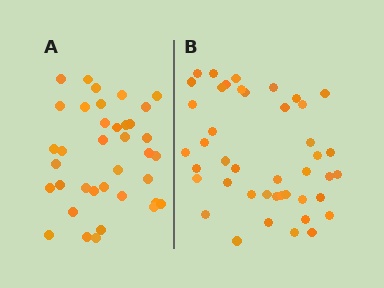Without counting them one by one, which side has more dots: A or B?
Region B (the right region) has more dots.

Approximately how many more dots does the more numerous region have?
Region B has about 6 more dots than region A.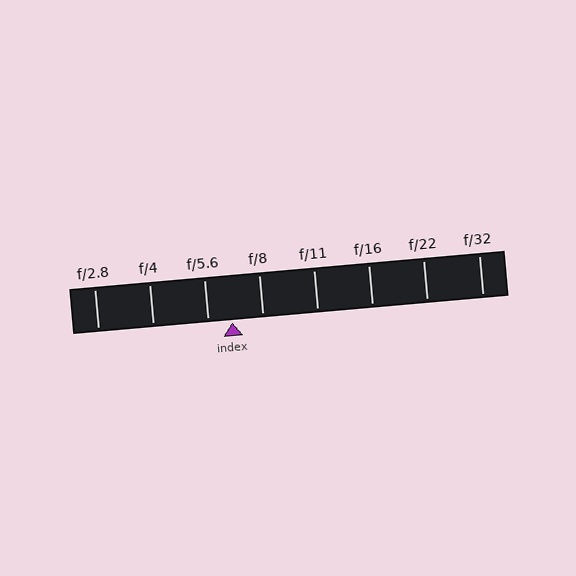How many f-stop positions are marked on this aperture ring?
There are 8 f-stop positions marked.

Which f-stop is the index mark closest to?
The index mark is closest to f/5.6.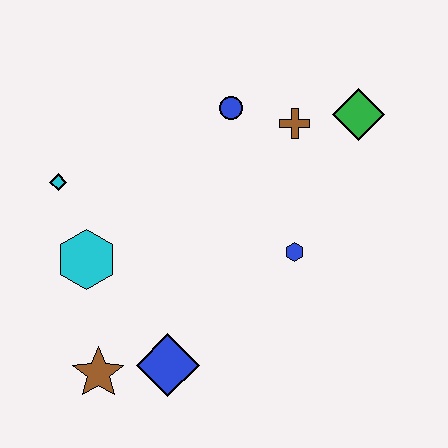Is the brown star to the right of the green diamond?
No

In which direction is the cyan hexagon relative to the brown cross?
The cyan hexagon is to the left of the brown cross.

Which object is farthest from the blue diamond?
The green diamond is farthest from the blue diamond.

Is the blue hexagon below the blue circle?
Yes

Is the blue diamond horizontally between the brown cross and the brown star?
Yes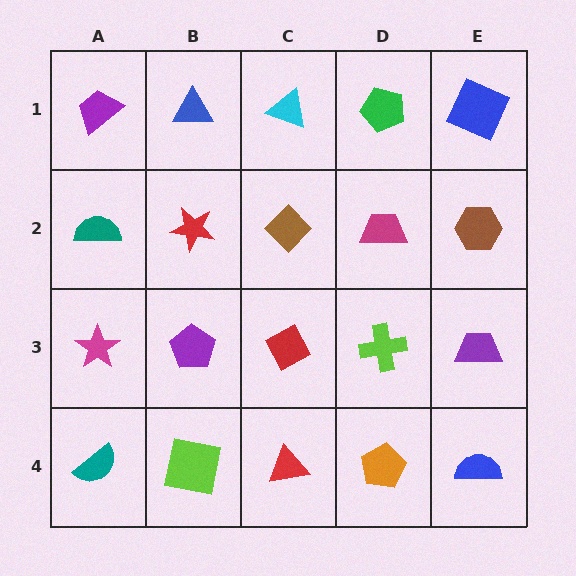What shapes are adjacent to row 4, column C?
A red diamond (row 3, column C), a lime square (row 4, column B), an orange pentagon (row 4, column D).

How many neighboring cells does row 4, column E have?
2.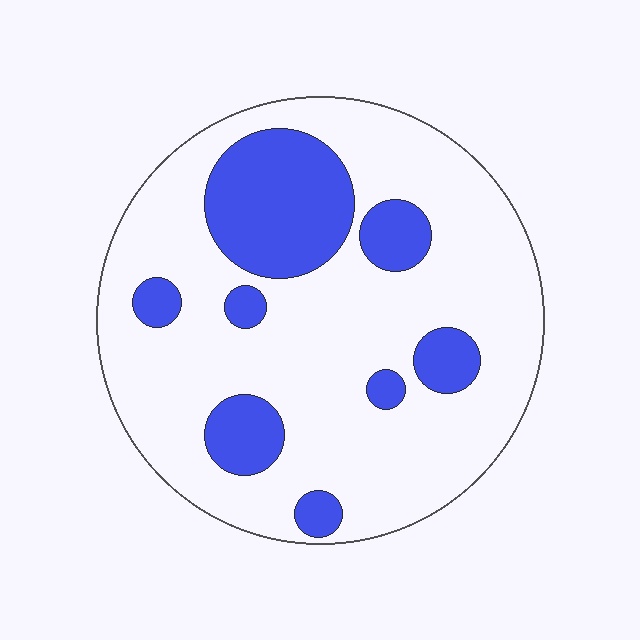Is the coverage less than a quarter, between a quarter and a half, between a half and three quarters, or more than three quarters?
Less than a quarter.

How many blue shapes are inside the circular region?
8.